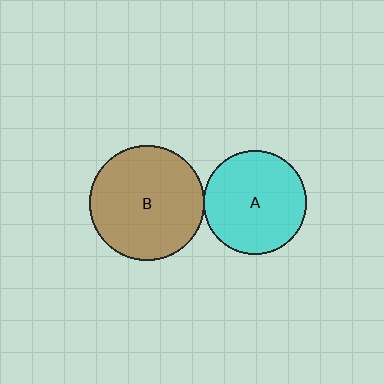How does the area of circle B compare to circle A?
Approximately 1.2 times.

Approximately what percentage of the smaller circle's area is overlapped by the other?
Approximately 5%.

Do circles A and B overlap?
Yes.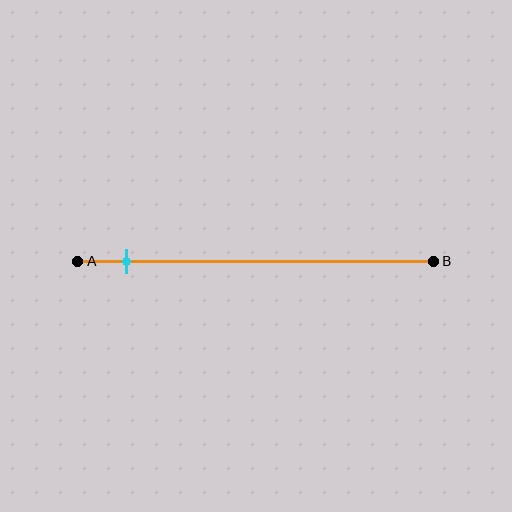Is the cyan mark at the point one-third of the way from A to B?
No, the mark is at about 15% from A, not at the 33% one-third point.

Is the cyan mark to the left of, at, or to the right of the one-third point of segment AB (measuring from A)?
The cyan mark is to the left of the one-third point of segment AB.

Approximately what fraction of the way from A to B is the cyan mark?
The cyan mark is approximately 15% of the way from A to B.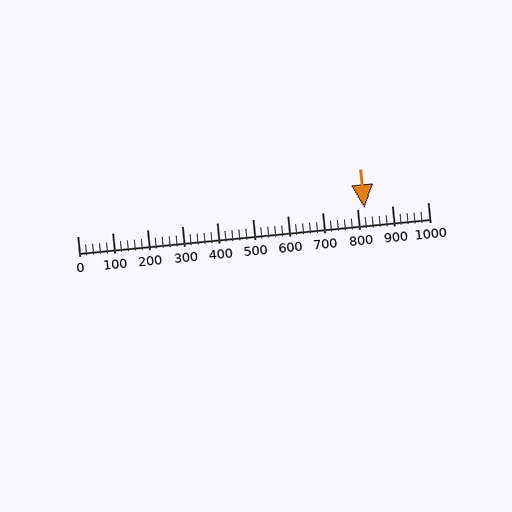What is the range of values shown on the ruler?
The ruler shows values from 0 to 1000.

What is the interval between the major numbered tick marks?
The major tick marks are spaced 100 units apart.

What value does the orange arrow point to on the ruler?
The orange arrow points to approximately 820.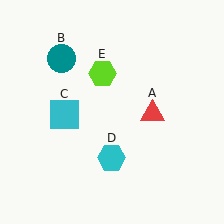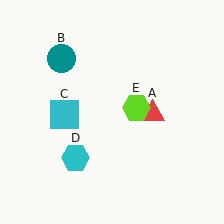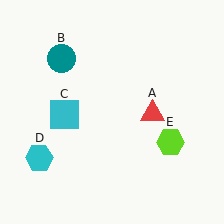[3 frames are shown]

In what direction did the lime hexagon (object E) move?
The lime hexagon (object E) moved down and to the right.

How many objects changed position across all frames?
2 objects changed position: cyan hexagon (object D), lime hexagon (object E).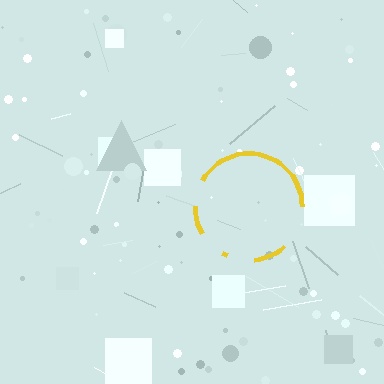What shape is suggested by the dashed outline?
The dashed outline suggests a circle.